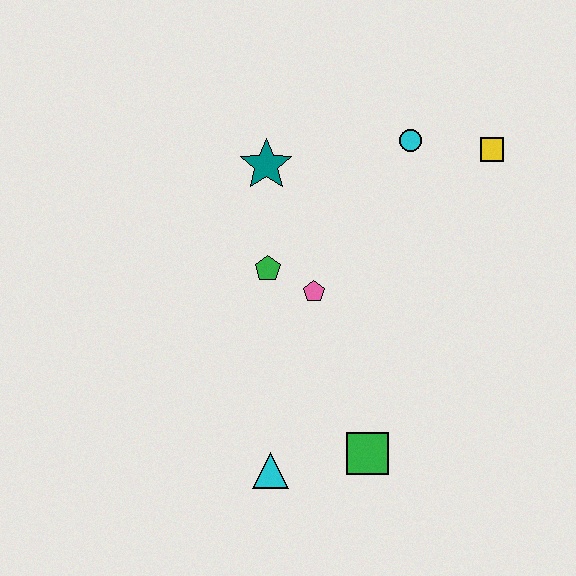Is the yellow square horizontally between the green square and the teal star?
No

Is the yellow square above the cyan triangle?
Yes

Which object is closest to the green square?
The cyan triangle is closest to the green square.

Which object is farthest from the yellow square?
The cyan triangle is farthest from the yellow square.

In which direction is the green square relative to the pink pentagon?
The green square is below the pink pentagon.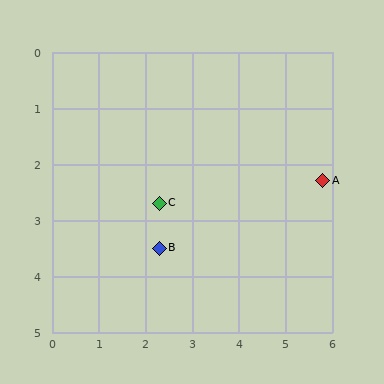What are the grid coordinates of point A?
Point A is at approximately (5.8, 2.3).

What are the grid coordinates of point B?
Point B is at approximately (2.3, 3.5).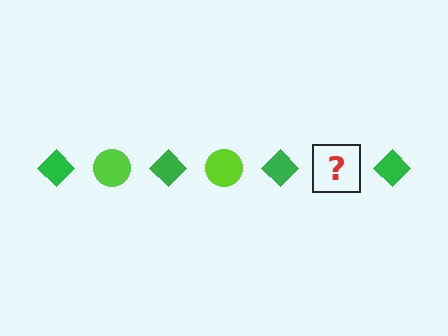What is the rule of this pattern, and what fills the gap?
The rule is that the pattern alternates between green diamond and lime circle. The gap should be filled with a lime circle.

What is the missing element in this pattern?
The missing element is a lime circle.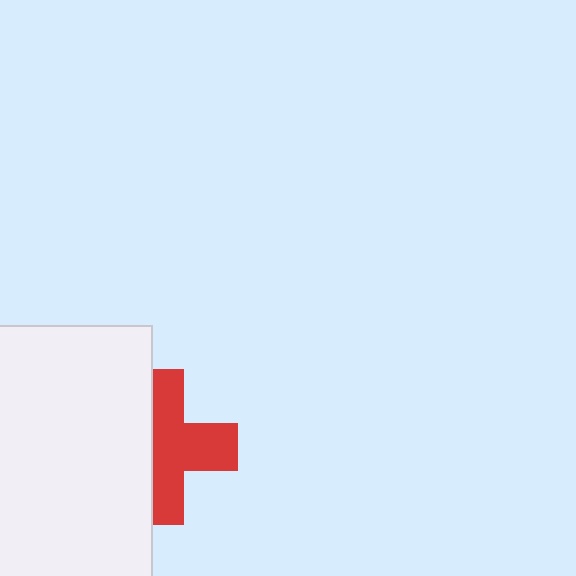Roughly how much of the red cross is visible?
About half of it is visible (roughly 57%).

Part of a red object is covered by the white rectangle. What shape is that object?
It is a cross.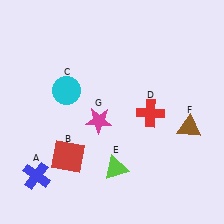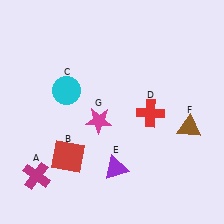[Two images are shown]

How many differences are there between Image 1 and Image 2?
There are 2 differences between the two images.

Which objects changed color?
A changed from blue to magenta. E changed from lime to purple.